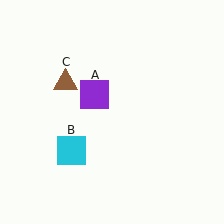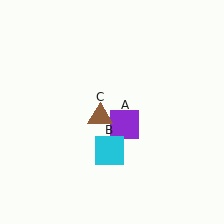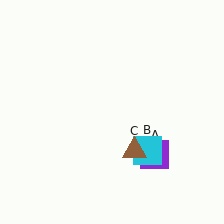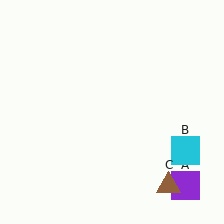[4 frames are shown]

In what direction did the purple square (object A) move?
The purple square (object A) moved down and to the right.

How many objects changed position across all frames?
3 objects changed position: purple square (object A), cyan square (object B), brown triangle (object C).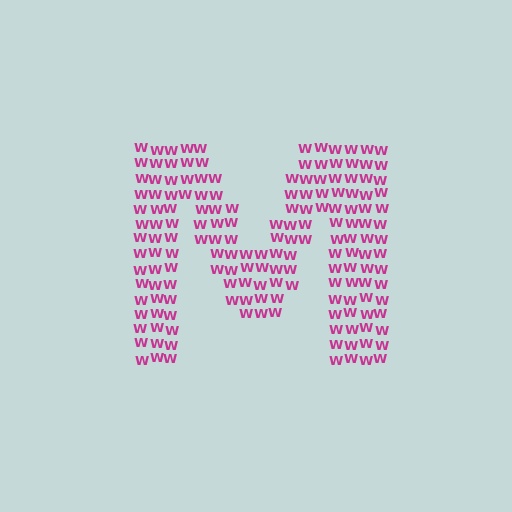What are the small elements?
The small elements are letter W's.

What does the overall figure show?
The overall figure shows the letter M.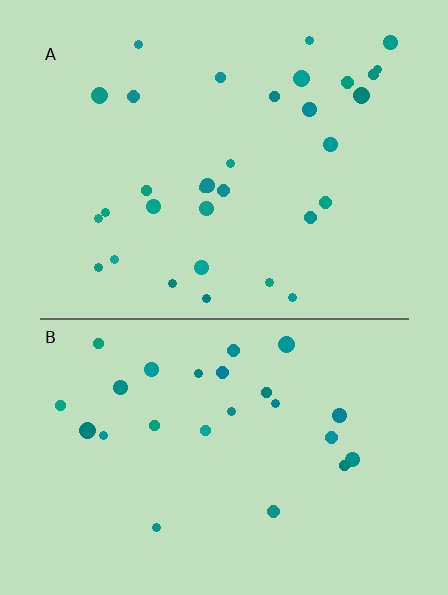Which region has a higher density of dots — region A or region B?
A (the top).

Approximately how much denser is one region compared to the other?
Approximately 1.3× — region A over region B.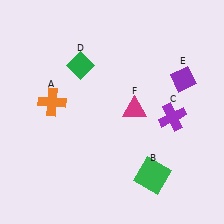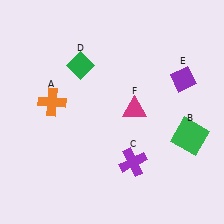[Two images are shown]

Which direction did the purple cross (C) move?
The purple cross (C) moved down.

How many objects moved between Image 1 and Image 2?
2 objects moved between the two images.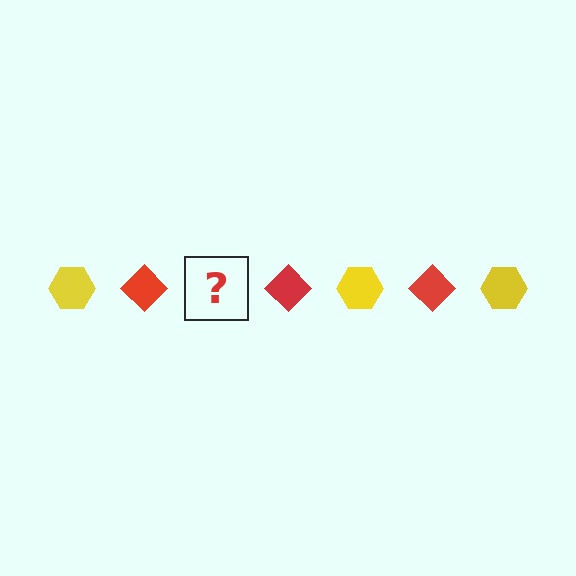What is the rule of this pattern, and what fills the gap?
The rule is that the pattern alternates between yellow hexagon and red diamond. The gap should be filled with a yellow hexagon.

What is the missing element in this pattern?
The missing element is a yellow hexagon.